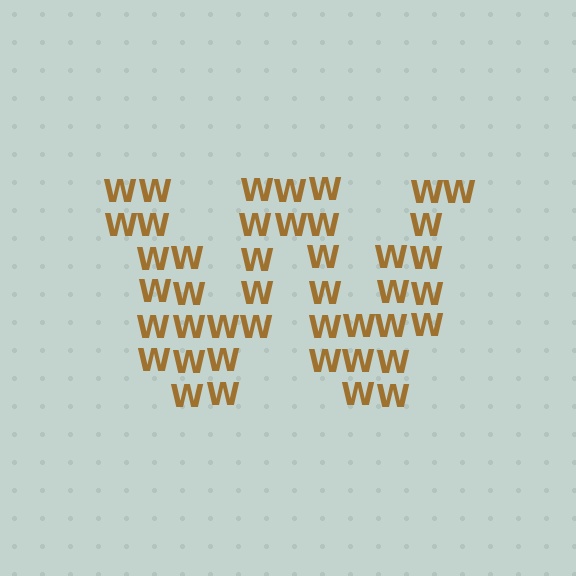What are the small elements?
The small elements are letter W's.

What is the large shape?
The large shape is the letter W.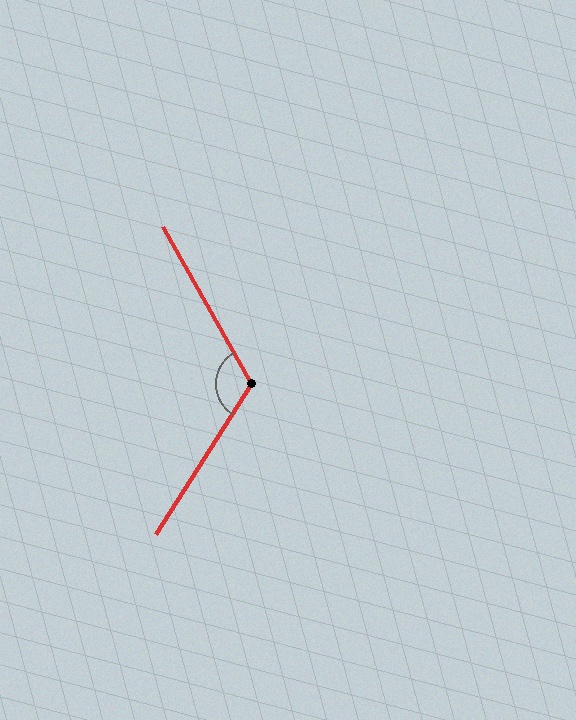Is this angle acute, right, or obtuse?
It is obtuse.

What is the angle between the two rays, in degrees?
Approximately 118 degrees.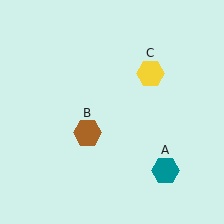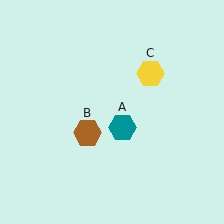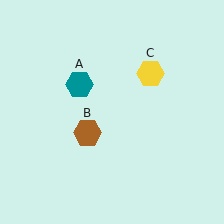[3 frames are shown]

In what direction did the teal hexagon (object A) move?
The teal hexagon (object A) moved up and to the left.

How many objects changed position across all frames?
1 object changed position: teal hexagon (object A).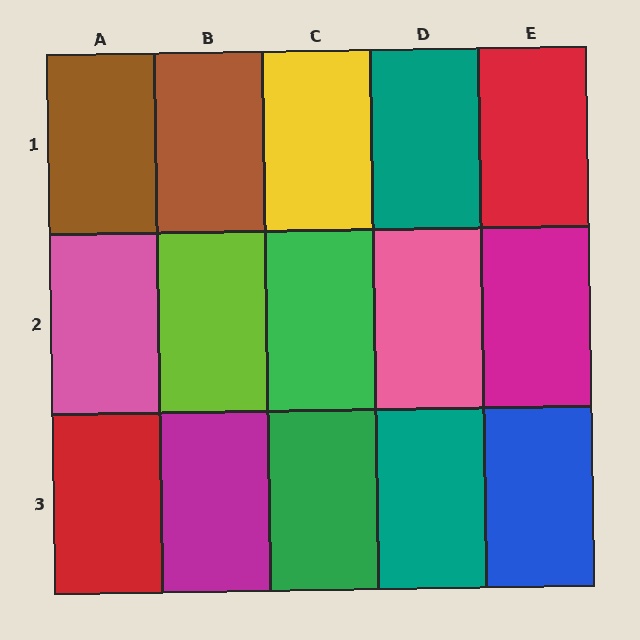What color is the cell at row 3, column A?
Red.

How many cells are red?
2 cells are red.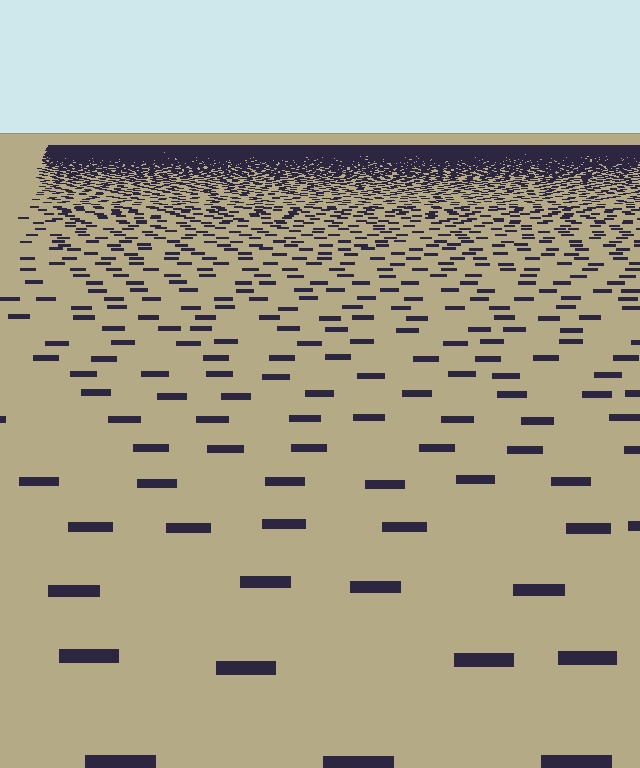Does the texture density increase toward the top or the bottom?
Density increases toward the top.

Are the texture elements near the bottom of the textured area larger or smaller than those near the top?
Larger. Near the bottom, elements are closer to the viewer and appear at a bigger on-screen size.